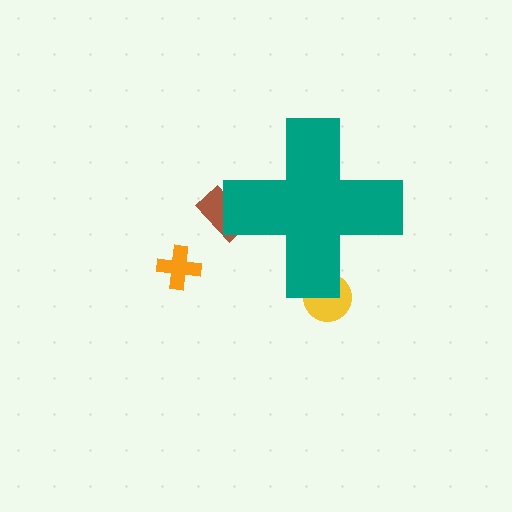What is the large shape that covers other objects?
A teal cross.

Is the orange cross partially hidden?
No, the orange cross is fully visible.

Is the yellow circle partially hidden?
Yes, the yellow circle is partially hidden behind the teal cross.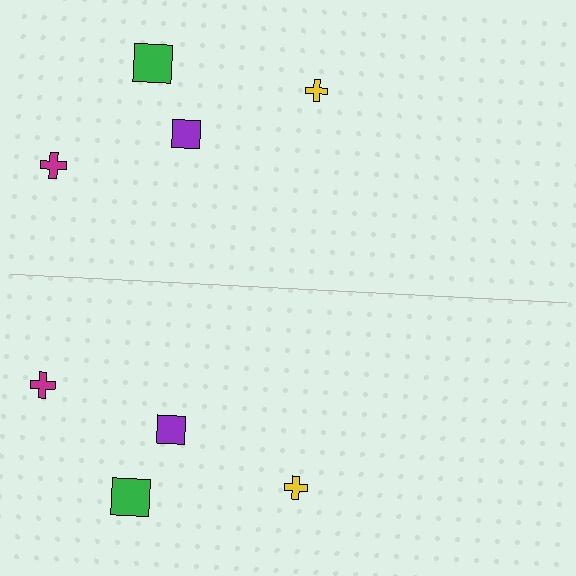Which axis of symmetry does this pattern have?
The pattern has a horizontal axis of symmetry running through the center of the image.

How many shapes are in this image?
There are 8 shapes in this image.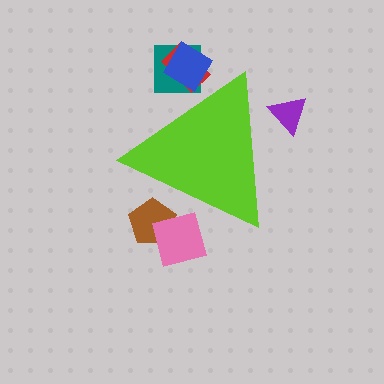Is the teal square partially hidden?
Yes, the teal square is partially hidden behind the lime triangle.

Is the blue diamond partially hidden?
Yes, the blue diamond is partially hidden behind the lime triangle.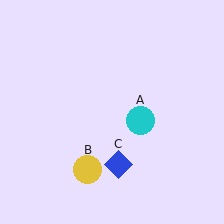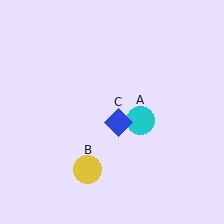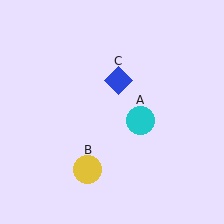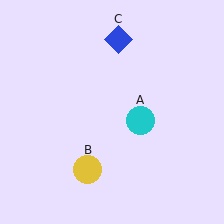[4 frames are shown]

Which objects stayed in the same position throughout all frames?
Cyan circle (object A) and yellow circle (object B) remained stationary.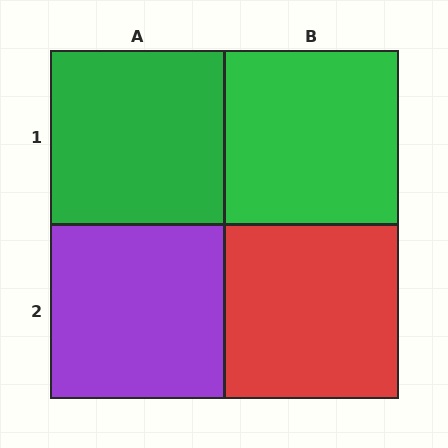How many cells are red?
1 cell is red.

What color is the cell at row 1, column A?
Green.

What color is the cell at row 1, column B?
Green.